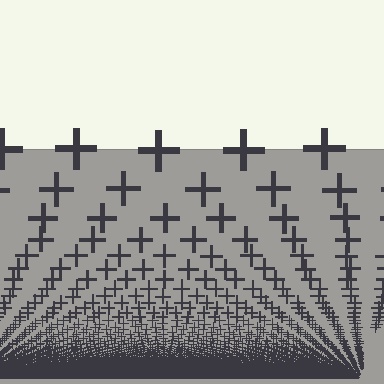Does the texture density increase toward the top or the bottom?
Density increases toward the bottom.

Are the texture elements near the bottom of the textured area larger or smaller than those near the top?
Smaller. The gradient is inverted — elements near the bottom are smaller and denser.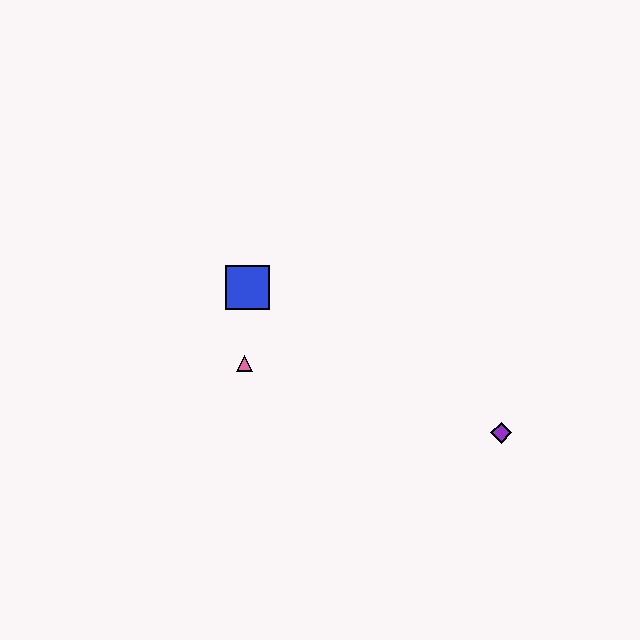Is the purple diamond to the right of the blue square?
Yes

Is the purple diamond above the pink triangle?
No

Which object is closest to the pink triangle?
The blue square is closest to the pink triangle.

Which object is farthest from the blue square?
The purple diamond is farthest from the blue square.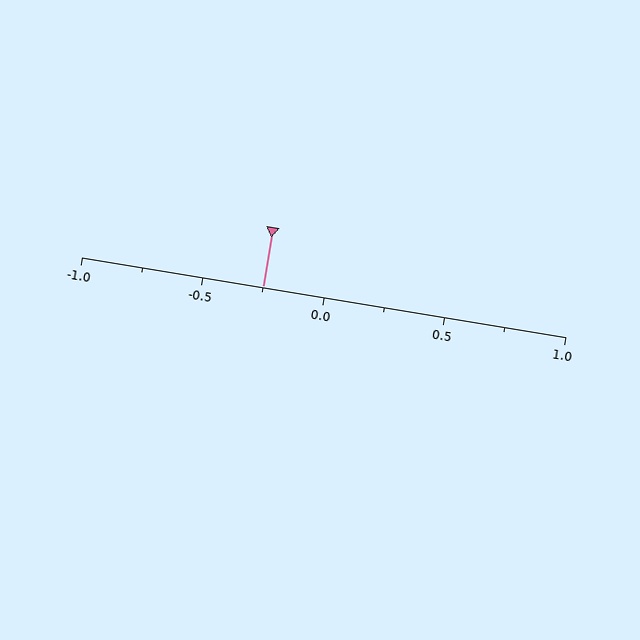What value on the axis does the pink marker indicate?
The marker indicates approximately -0.25.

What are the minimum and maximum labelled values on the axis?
The axis runs from -1.0 to 1.0.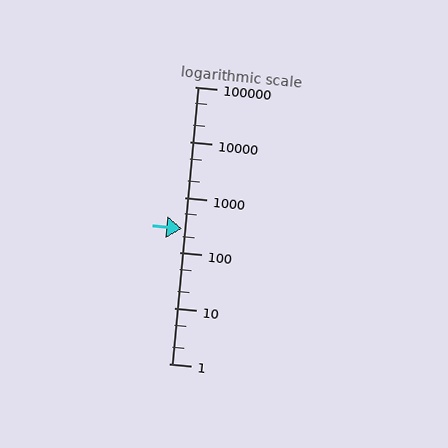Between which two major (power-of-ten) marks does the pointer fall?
The pointer is between 100 and 1000.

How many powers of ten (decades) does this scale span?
The scale spans 5 decades, from 1 to 100000.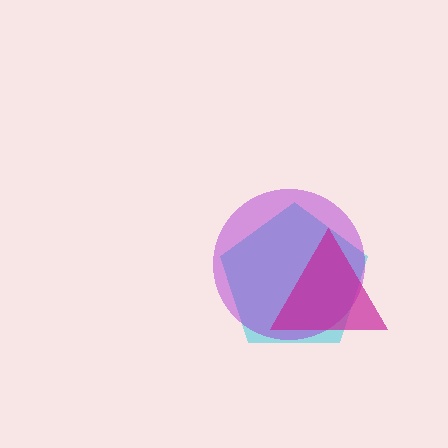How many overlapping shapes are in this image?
There are 3 overlapping shapes in the image.